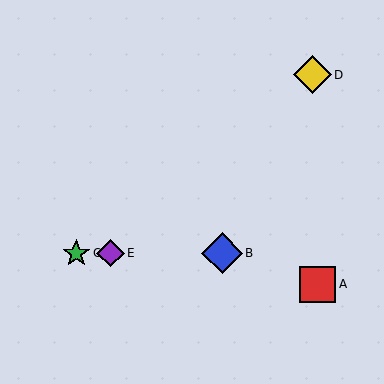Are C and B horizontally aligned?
Yes, both are at y≈253.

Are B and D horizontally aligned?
No, B is at y≈253 and D is at y≈75.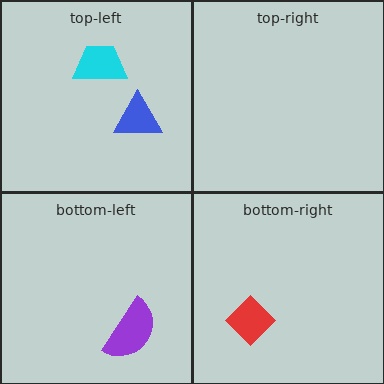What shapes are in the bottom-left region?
The purple semicircle.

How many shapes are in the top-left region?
2.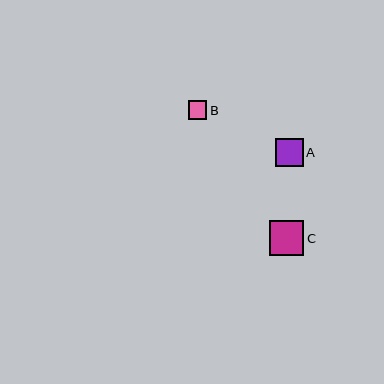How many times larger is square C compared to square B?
Square C is approximately 1.9 times the size of square B.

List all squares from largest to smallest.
From largest to smallest: C, A, B.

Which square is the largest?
Square C is the largest with a size of approximately 35 pixels.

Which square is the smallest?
Square B is the smallest with a size of approximately 19 pixels.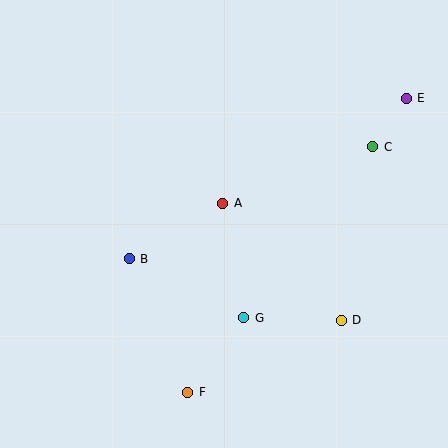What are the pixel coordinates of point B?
Point B is at (129, 259).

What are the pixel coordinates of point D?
Point D is at (341, 320).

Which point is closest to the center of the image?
Point A at (223, 203) is closest to the center.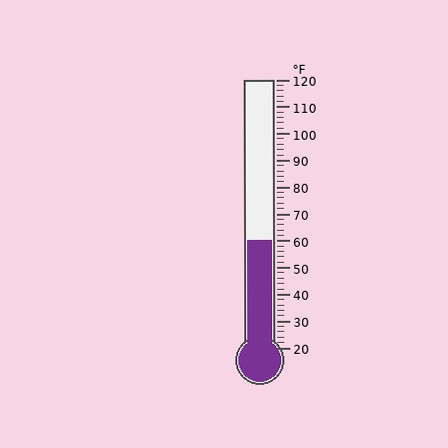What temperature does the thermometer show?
The thermometer shows approximately 60°F.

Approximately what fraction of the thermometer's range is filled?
The thermometer is filled to approximately 40% of its range.